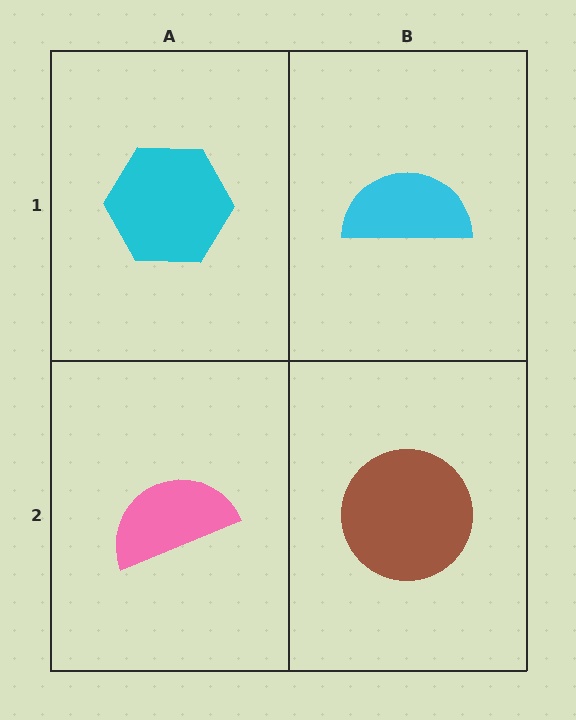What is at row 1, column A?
A cyan hexagon.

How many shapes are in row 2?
2 shapes.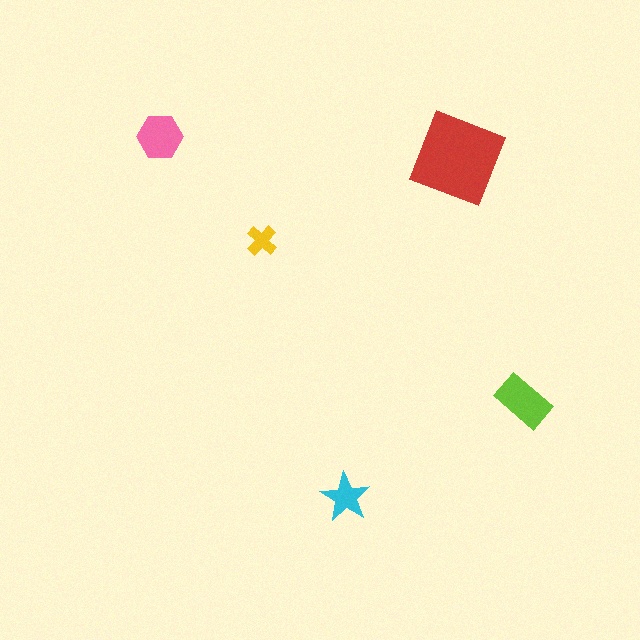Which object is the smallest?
The yellow cross.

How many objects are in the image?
There are 5 objects in the image.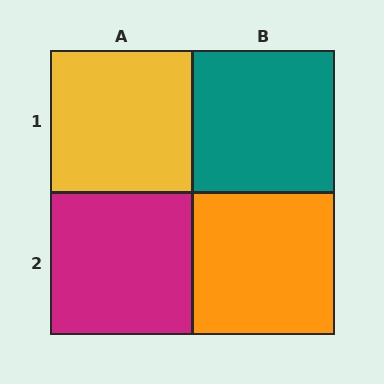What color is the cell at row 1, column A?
Yellow.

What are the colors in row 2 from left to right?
Magenta, orange.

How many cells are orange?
1 cell is orange.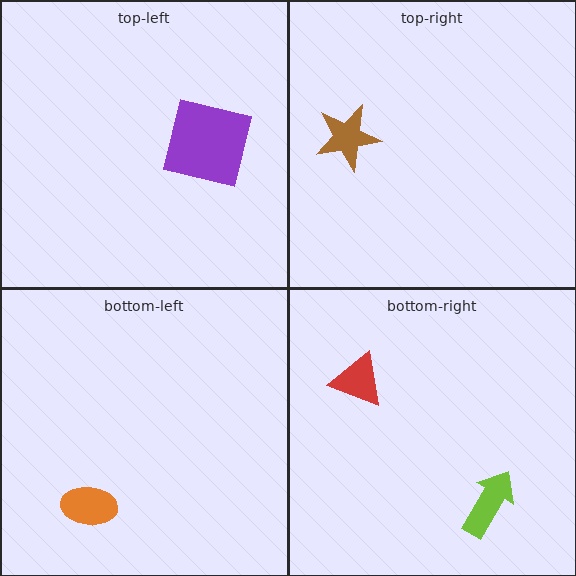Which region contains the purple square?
The top-left region.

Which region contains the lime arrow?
The bottom-right region.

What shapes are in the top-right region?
The brown star.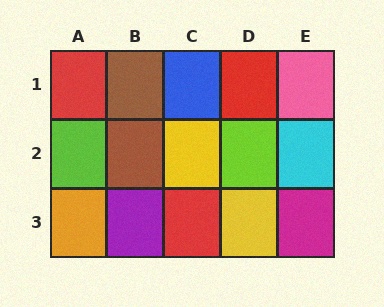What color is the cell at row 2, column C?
Yellow.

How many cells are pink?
1 cell is pink.